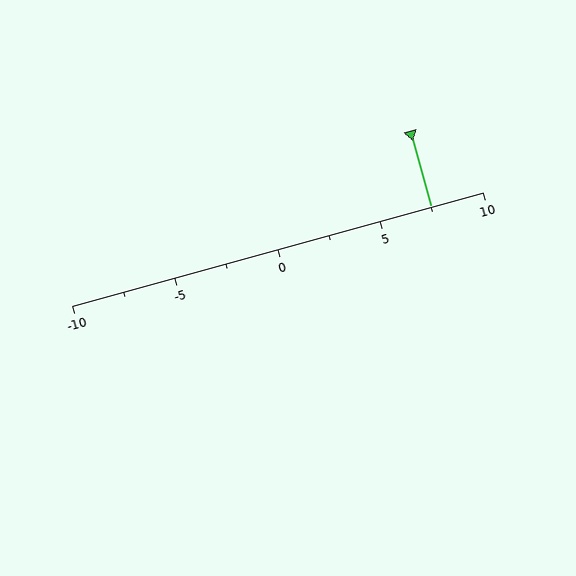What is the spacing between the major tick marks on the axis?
The major ticks are spaced 5 apart.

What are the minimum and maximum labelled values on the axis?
The axis runs from -10 to 10.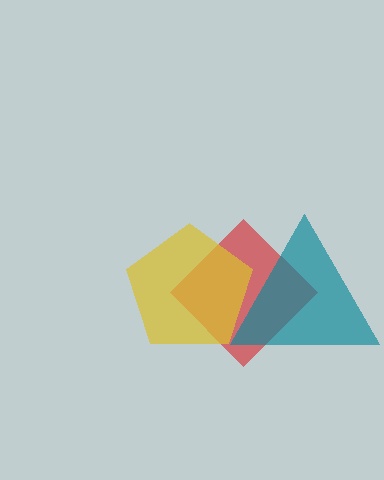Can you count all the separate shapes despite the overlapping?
Yes, there are 3 separate shapes.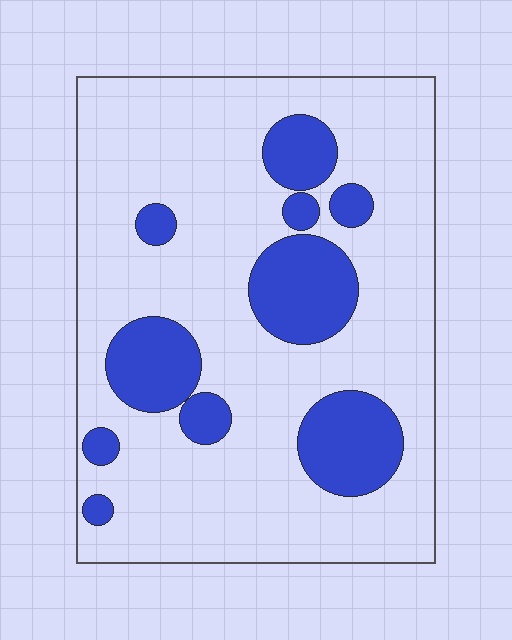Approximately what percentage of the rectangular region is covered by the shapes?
Approximately 20%.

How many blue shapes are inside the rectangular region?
10.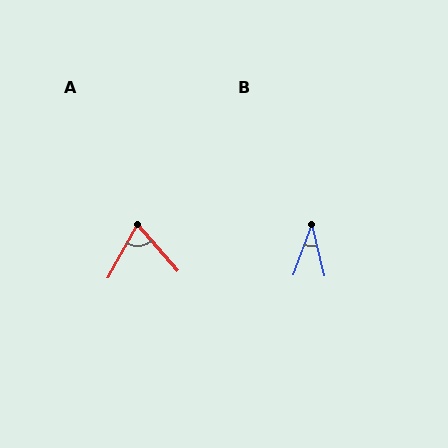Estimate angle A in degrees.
Approximately 69 degrees.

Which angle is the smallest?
B, at approximately 34 degrees.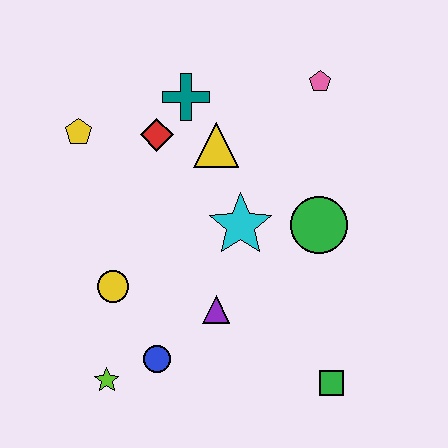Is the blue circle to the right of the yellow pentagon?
Yes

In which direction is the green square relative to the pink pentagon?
The green square is below the pink pentagon.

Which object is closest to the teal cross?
The red diamond is closest to the teal cross.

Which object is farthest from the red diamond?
The green square is farthest from the red diamond.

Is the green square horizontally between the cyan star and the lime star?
No